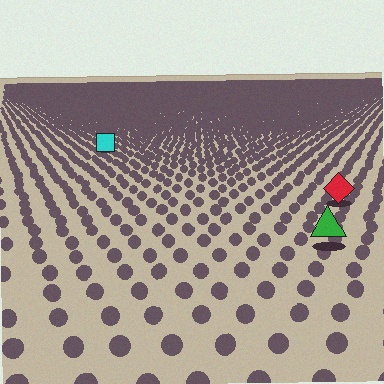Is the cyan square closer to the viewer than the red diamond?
No. The red diamond is closer — you can tell from the texture gradient: the ground texture is coarser near it.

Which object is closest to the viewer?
The green triangle is closest. The texture marks near it are larger and more spread out.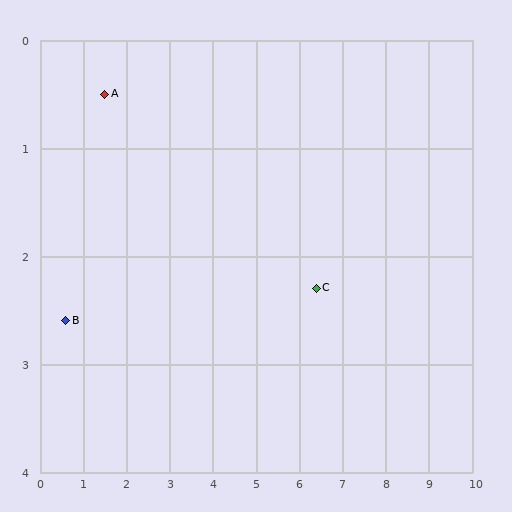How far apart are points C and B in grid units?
Points C and B are about 5.8 grid units apart.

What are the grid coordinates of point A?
Point A is at approximately (1.5, 0.5).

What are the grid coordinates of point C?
Point C is at approximately (6.4, 2.3).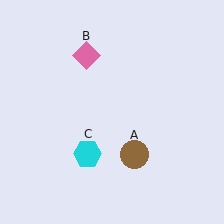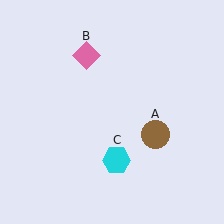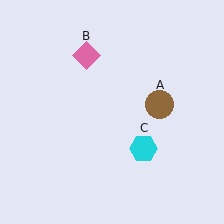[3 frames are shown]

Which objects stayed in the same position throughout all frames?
Pink diamond (object B) remained stationary.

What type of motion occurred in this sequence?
The brown circle (object A), cyan hexagon (object C) rotated counterclockwise around the center of the scene.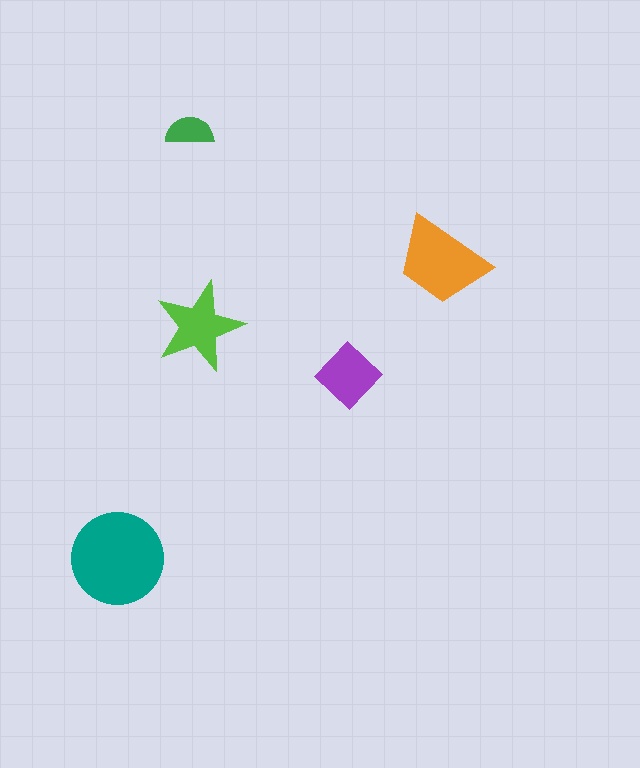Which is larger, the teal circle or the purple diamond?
The teal circle.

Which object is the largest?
The teal circle.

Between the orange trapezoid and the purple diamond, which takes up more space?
The orange trapezoid.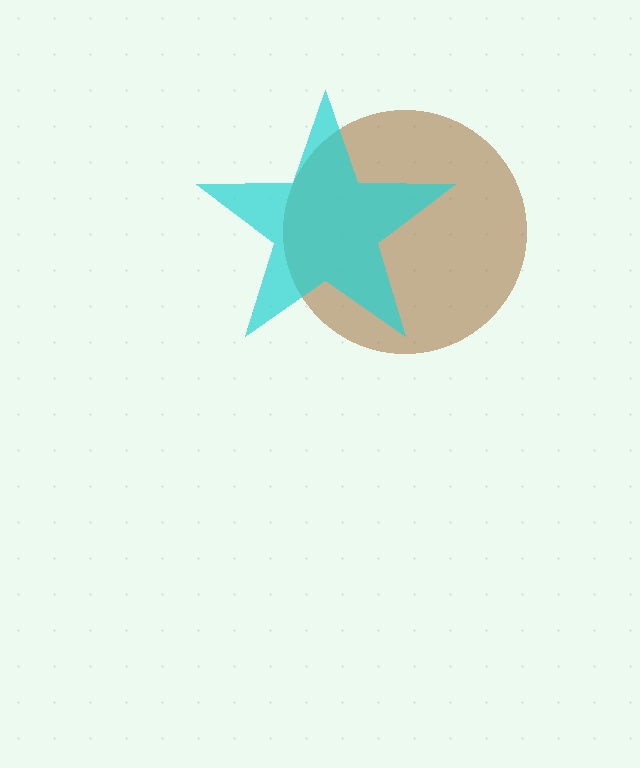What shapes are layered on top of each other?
The layered shapes are: a brown circle, a cyan star.